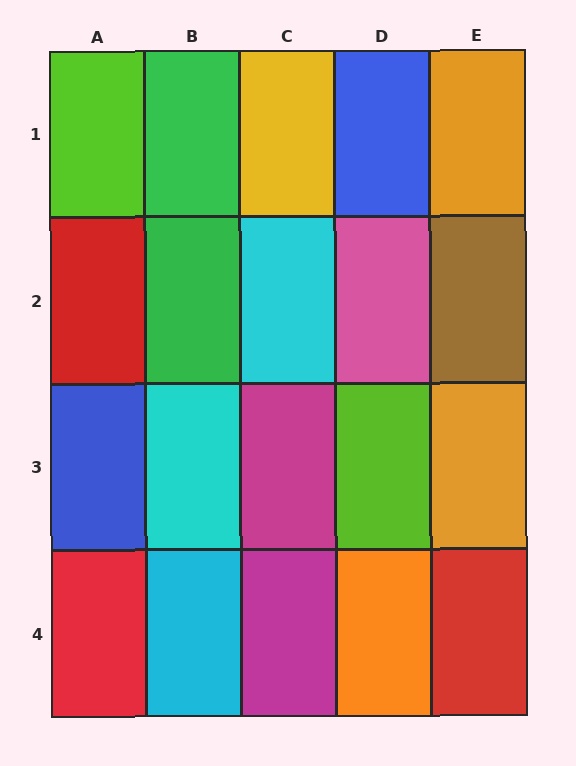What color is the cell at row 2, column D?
Pink.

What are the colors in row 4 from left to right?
Red, cyan, magenta, orange, red.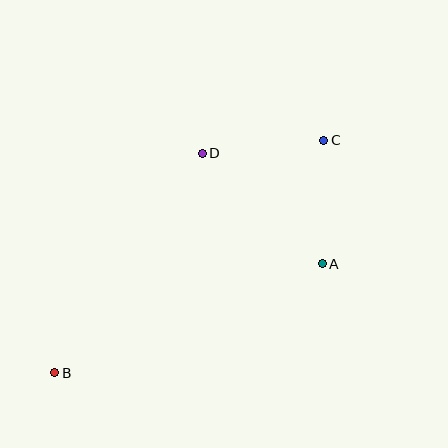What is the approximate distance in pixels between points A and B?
The distance between A and B is approximately 289 pixels.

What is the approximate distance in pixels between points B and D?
The distance between B and D is approximately 264 pixels.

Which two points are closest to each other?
Points C and D are closest to each other.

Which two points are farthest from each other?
Points B and C are farthest from each other.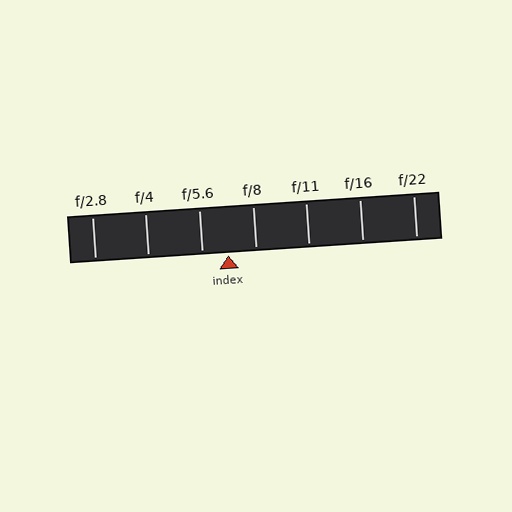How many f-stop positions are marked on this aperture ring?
There are 7 f-stop positions marked.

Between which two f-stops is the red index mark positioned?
The index mark is between f/5.6 and f/8.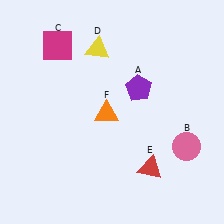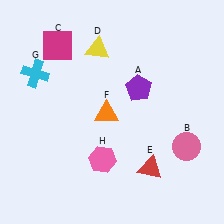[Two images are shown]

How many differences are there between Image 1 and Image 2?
There are 2 differences between the two images.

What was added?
A cyan cross (G), a pink hexagon (H) were added in Image 2.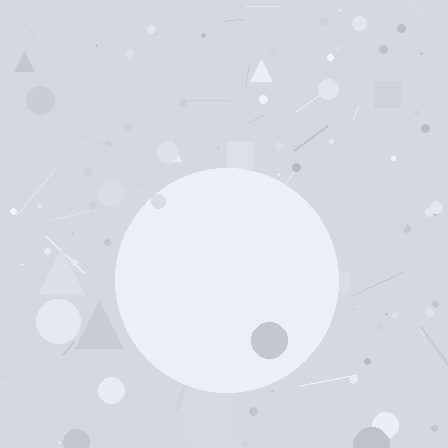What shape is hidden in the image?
A circle is hidden in the image.